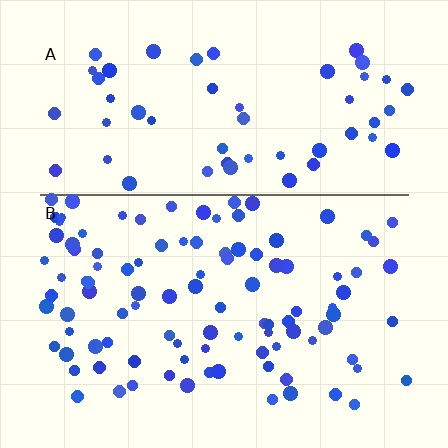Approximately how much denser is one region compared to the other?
Approximately 1.8× — region B over region A.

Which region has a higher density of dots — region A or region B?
B (the bottom).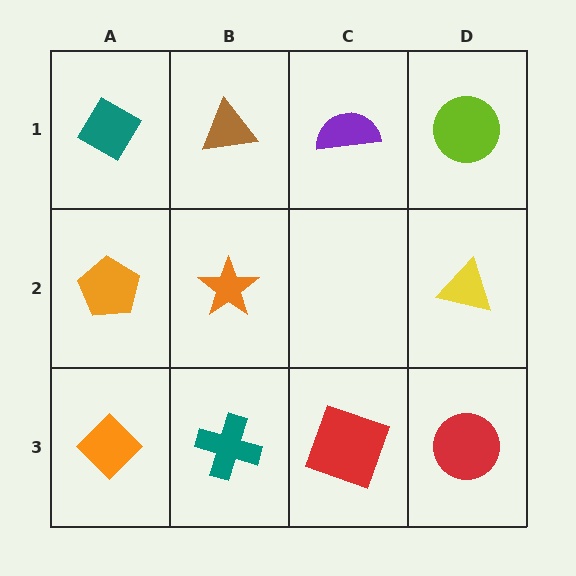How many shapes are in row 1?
4 shapes.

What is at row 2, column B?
An orange star.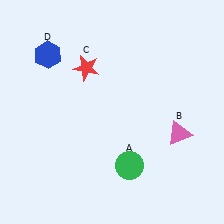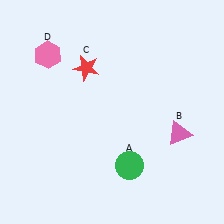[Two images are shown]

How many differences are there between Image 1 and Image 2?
There is 1 difference between the two images.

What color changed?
The hexagon (D) changed from blue in Image 1 to pink in Image 2.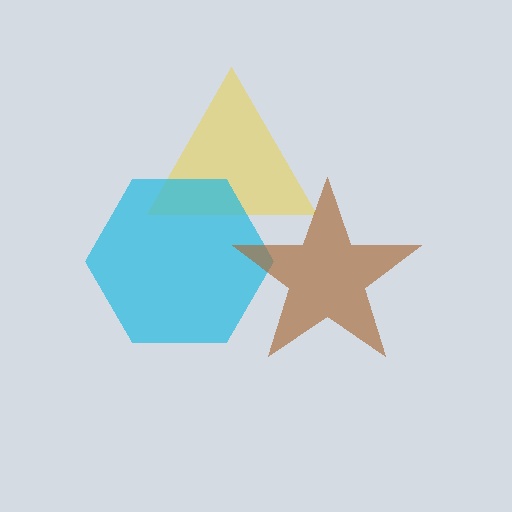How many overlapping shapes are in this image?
There are 3 overlapping shapes in the image.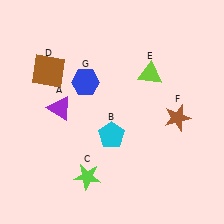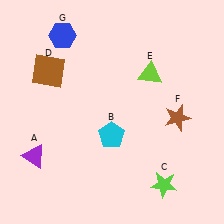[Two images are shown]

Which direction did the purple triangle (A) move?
The purple triangle (A) moved down.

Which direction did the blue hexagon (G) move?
The blue hexagon (G) moved up.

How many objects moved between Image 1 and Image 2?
3 objects moved between the two images.